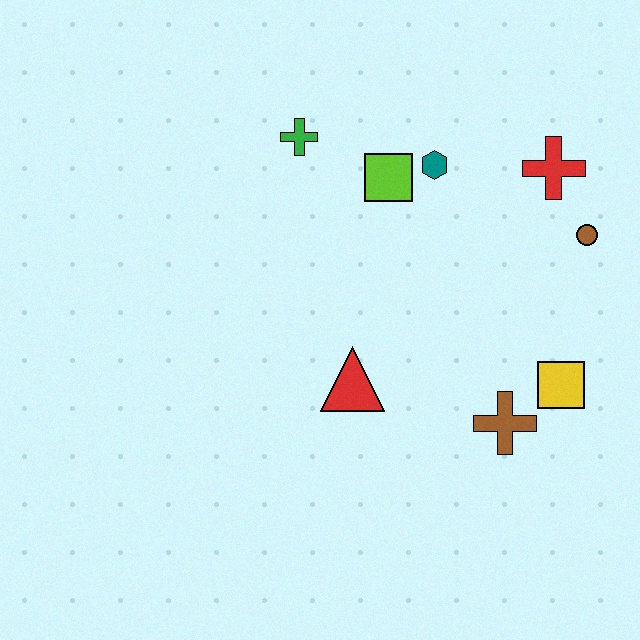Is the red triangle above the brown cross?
Yes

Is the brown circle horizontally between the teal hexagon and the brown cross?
No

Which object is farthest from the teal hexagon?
The brown cross is farthest from the teal hexagon.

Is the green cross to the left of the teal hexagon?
Yes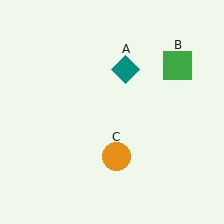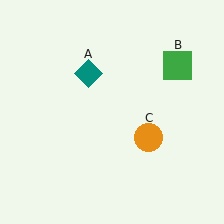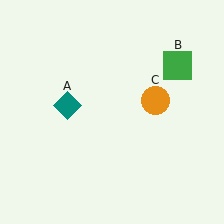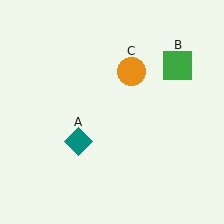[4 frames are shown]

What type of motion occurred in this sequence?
The teal diamond (object A), orange circle (object C) rotated counterclockwise around the center of the scene.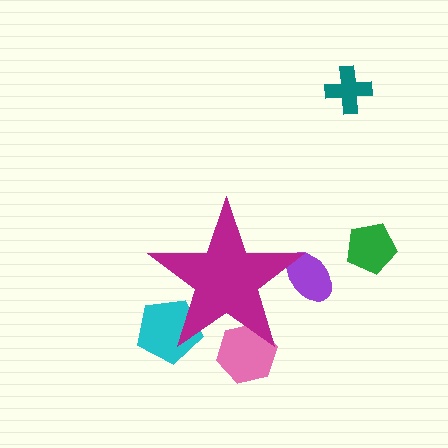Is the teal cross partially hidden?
No, the teal cross is fully visible.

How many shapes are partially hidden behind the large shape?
3 shapes are partially hidden.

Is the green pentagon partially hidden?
No, the green pentagon is fully visible.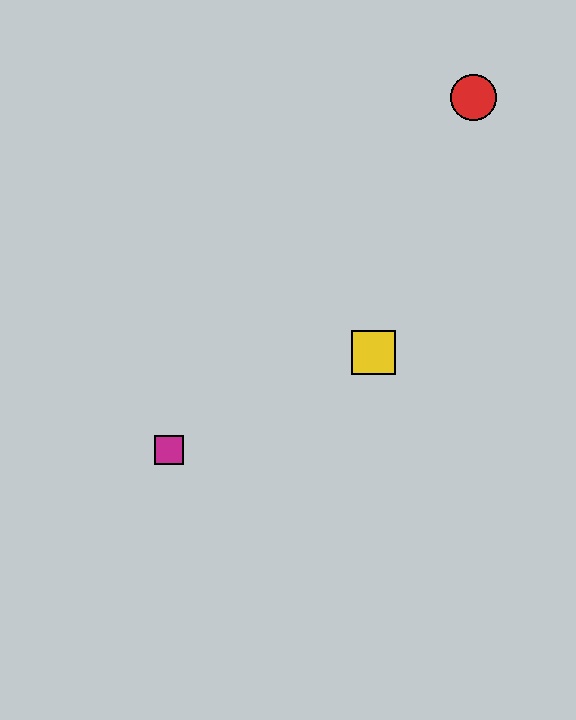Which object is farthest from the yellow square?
The red circle is farthest from the yellow square.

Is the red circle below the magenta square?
No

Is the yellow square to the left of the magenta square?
No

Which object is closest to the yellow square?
The magenta square is closest to the yellow square.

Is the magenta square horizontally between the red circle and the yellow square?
No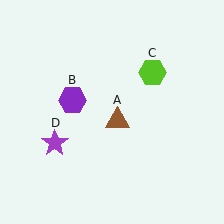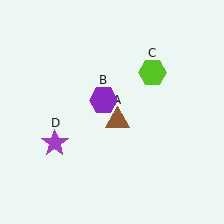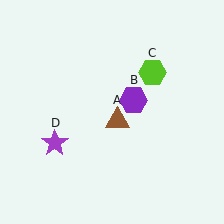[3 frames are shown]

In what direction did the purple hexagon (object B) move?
The purple hexagon (object B) moved right.